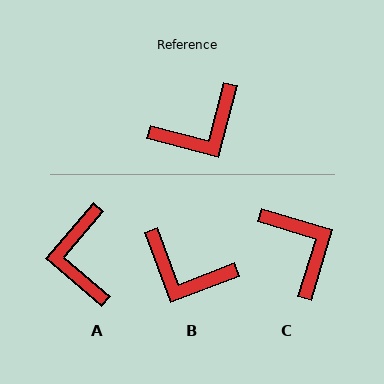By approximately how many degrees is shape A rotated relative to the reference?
Approximately 116 degrees clockwise.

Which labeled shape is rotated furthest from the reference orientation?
A, about 116 degrees away.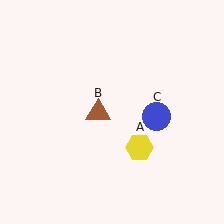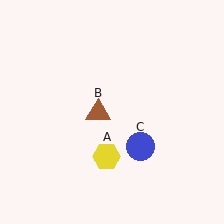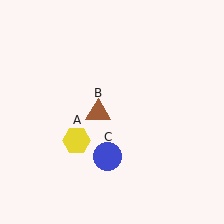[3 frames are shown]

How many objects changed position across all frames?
2 objects changed position: yellow hexagon (object A), blue circle (object C).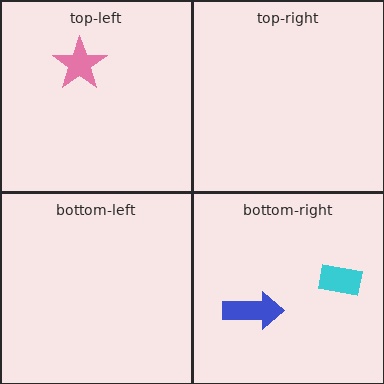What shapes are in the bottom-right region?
The cyan rectangle, the blue arrow.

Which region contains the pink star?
The top-left region.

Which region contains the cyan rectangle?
The bottom-right region.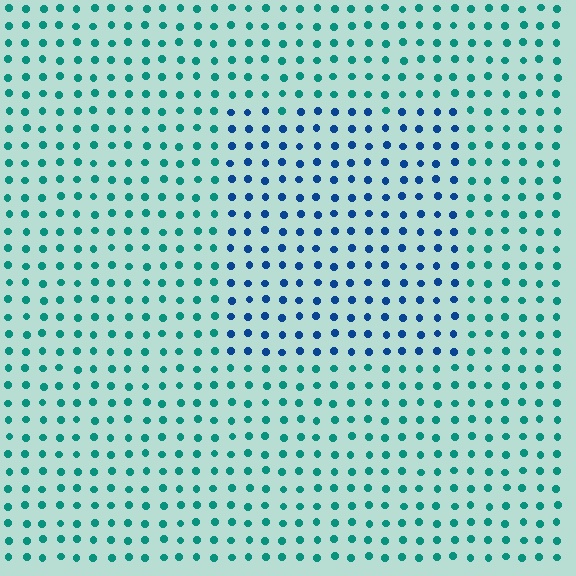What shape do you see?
I see a rectangle.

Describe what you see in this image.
The image is filled with small teal elements in a uniform arrangement. A rectangle-shaped region is visible where the elements are tinted to a slightly different hue, forming a subtle color boundary.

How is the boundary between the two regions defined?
The boundary is defined purely by a slight shift in hue (about 43 degrees). Spacing, size, and orientation are identical on both sides.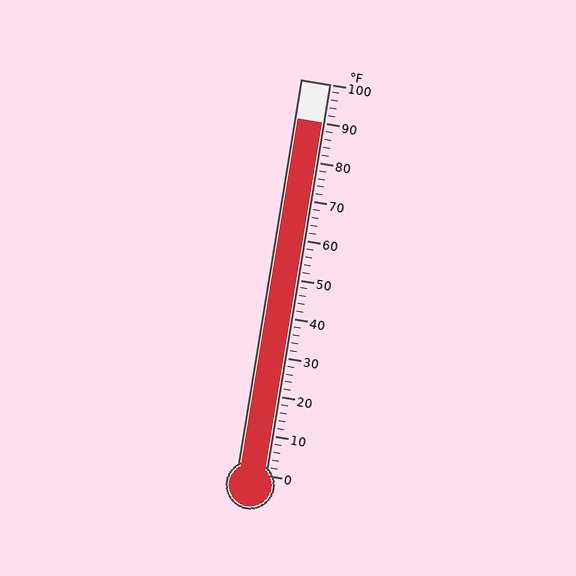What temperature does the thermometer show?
The thermometer shows approximately 90°F.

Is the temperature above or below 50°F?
The temperature is above 50°F.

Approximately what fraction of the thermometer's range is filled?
The thermometer is filled to approximately 90% of its range.